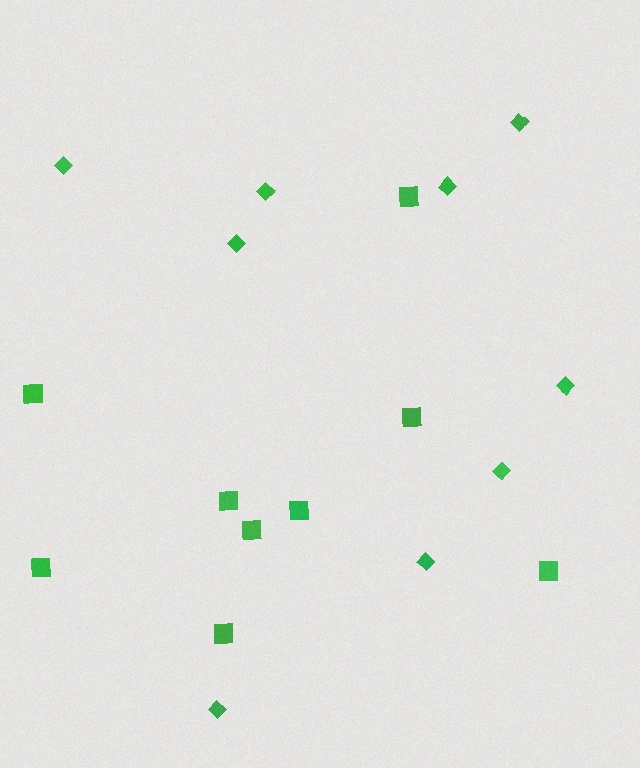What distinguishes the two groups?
There are 2 groups: one group of squares (9) and one group of diamonds (9).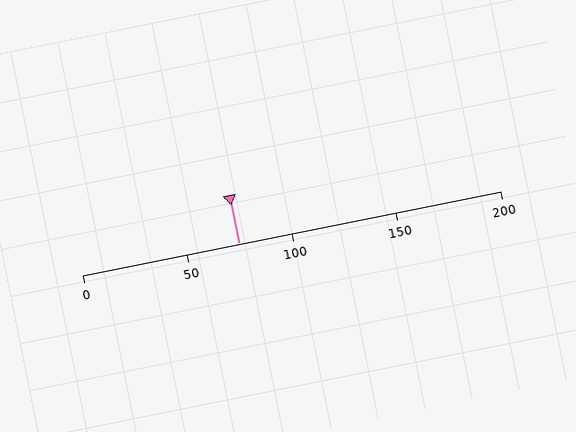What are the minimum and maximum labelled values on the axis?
The axis runs from 0 to 200.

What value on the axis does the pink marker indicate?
The marker indicates approximately 75.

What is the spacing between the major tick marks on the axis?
The major ticks are spaced 50 apart.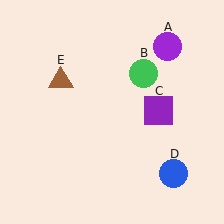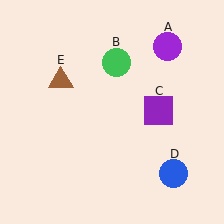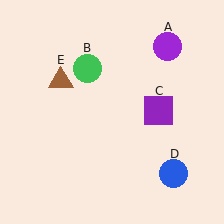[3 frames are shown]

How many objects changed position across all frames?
1 object changed position: green circle (object B).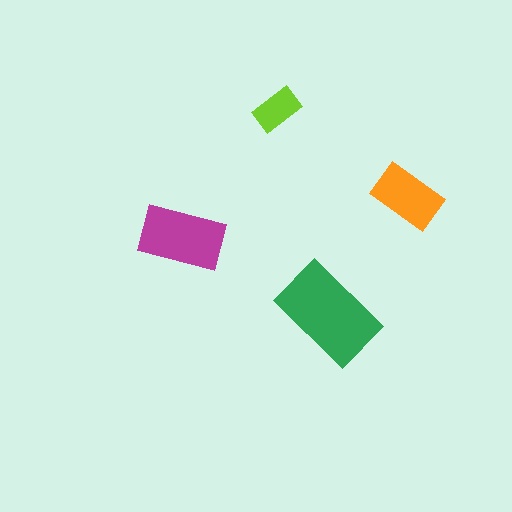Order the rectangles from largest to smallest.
the green one, the magenta one, the orange one, the lime one.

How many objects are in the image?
There are 4 objects in the image.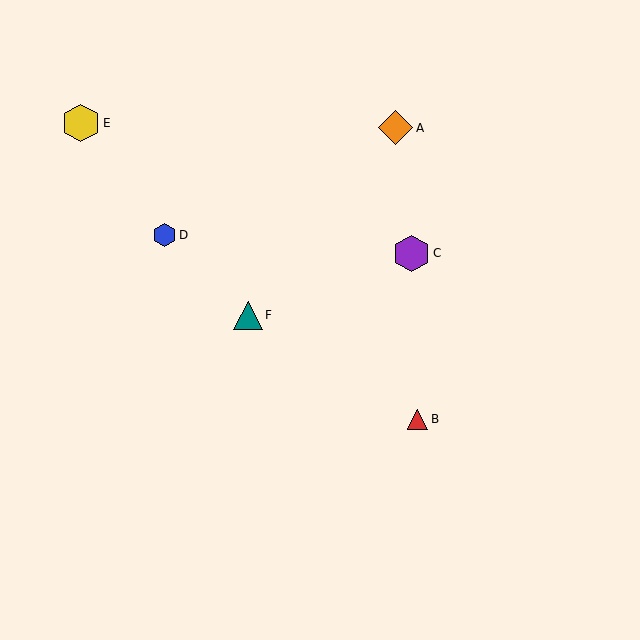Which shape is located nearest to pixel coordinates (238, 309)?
The teal triangle (labeled F) at (248, 315) is nearest to that location.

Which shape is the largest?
The yellow hexagon (labeled E) is the largest.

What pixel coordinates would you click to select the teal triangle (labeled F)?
Click at (248, 315) to select the teal triangle F.